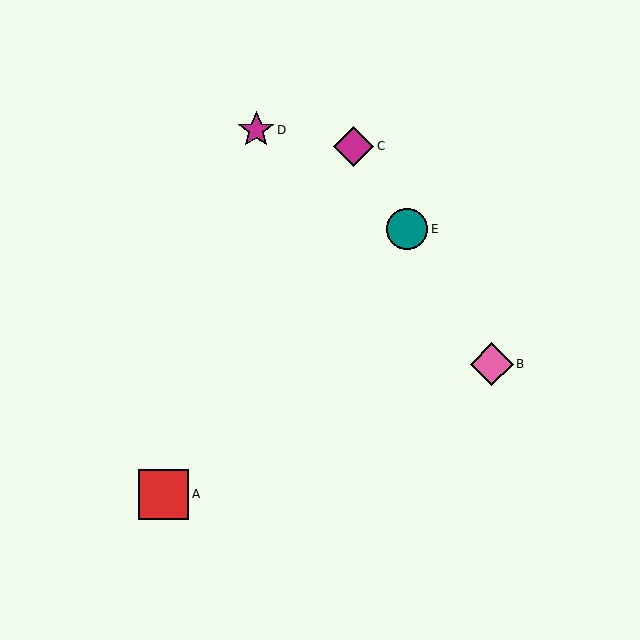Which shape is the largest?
The red square (labeled A) is the largest.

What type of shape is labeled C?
Shape C is a magenta diamond.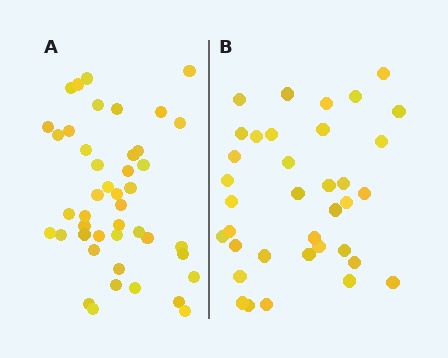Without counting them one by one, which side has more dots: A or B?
Region A (the left region) has more dots.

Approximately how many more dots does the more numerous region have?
Region A has roughly 8 or so more dots than region B.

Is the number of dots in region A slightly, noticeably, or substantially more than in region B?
Region A has only slightly more — the two regions are fairly close. The ratio is roughly 1.2 to 1.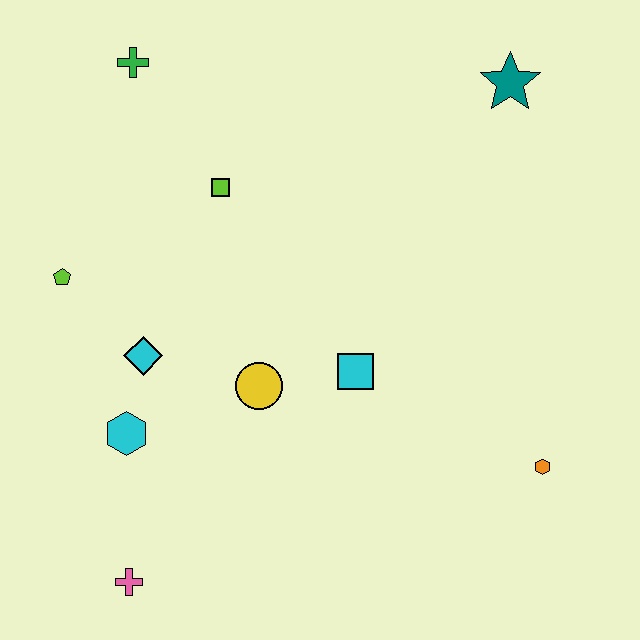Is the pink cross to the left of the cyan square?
Yes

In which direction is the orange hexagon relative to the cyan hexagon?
The orange hexagon is to the right of the cyan hexagon.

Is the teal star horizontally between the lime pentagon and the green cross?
No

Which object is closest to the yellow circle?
The cyan square is closest to the yellow circle.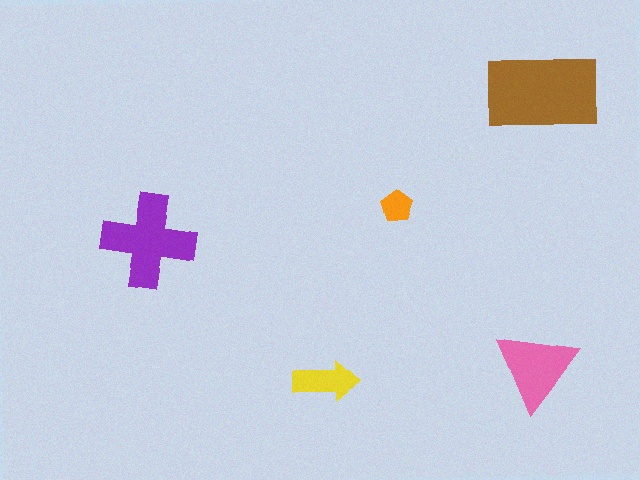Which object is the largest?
The brown rectangle.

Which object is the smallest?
The orange pentagon.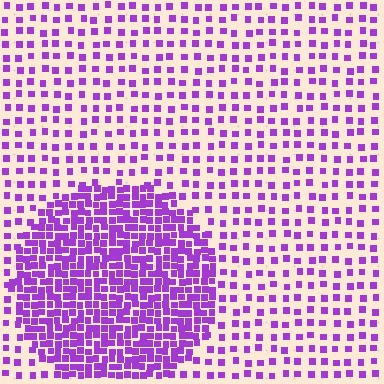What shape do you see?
I see a circle.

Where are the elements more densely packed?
The elements are more densely packed inside the circle boundary.